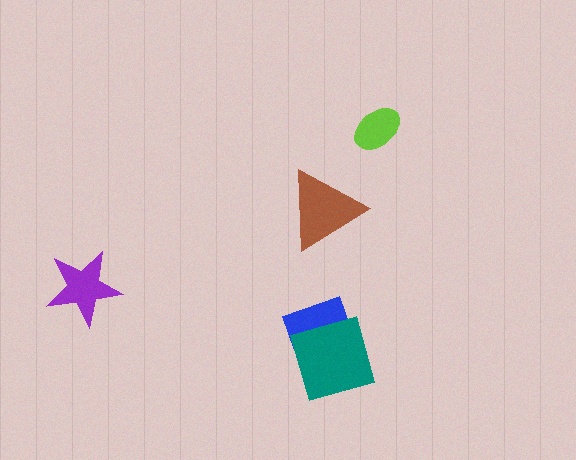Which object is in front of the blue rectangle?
The teal diamond is in front of the blue rectangle.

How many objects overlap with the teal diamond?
1 object overlaps with the teal diamond.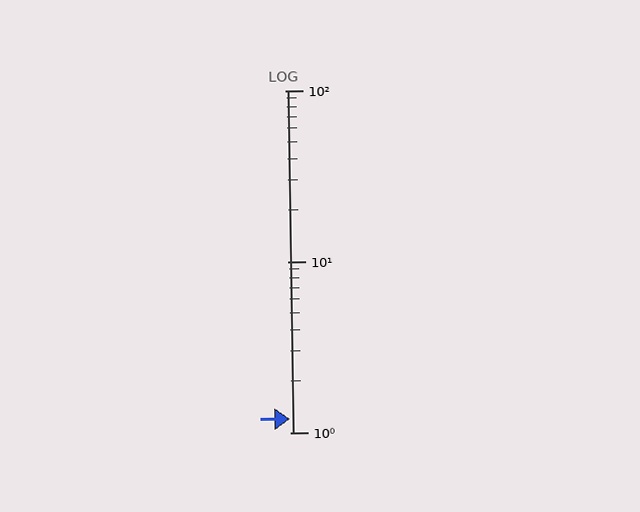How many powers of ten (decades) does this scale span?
The scale spans 2 decades, from 1 to 100.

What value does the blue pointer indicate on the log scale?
The pointer indicates approximately 1.2.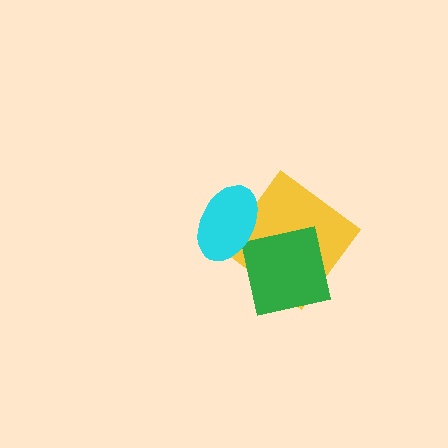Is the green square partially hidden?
No, no other shape covers it.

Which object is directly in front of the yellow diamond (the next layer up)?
The green square is directly in front of the yellow diamond.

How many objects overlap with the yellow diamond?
2 objects overlap with the yellow diamond.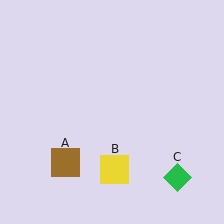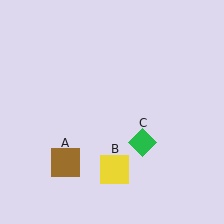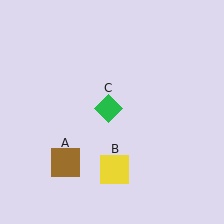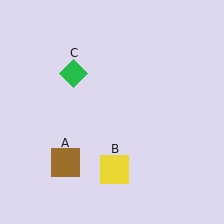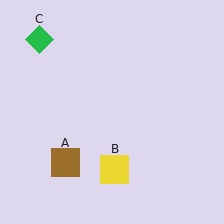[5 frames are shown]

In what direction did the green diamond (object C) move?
The green diamond (object C) moved up and to the left.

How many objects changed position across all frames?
1 object changed position: green diamond (object C).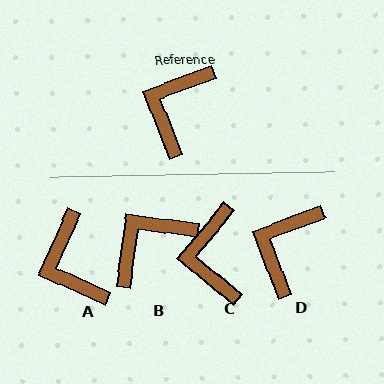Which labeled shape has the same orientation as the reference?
D.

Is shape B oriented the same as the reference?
No, it is off by about 29 degrees.